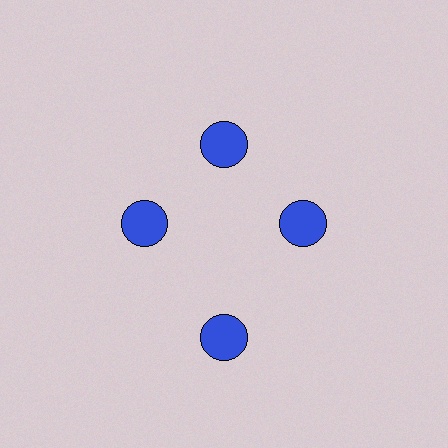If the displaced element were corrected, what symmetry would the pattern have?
It would have 4-fold rotational symmetry — the pattern would map onto itself every 90 degrees.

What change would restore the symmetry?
The symmetry would be restored by moving it inward, back onto the ring so that all 4 circles sit at equal angles and equal distance from the center.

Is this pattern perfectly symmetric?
No. The 4 blue circles are arranged in a ring, but one element near the 6 o'clock position is pushed outward from the center, breaking the 4-fold rotational symmetry.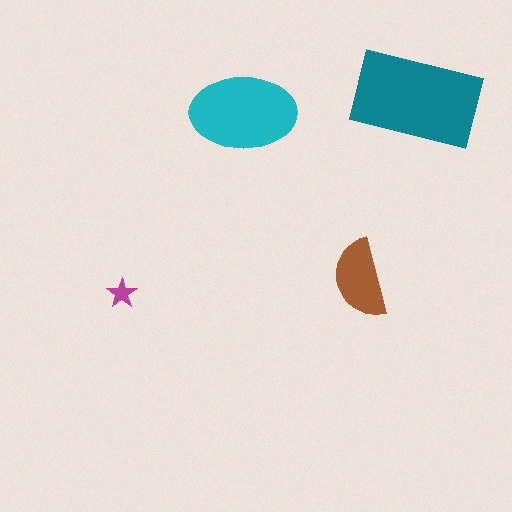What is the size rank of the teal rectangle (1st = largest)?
1st.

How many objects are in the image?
There are 4 objects in the image.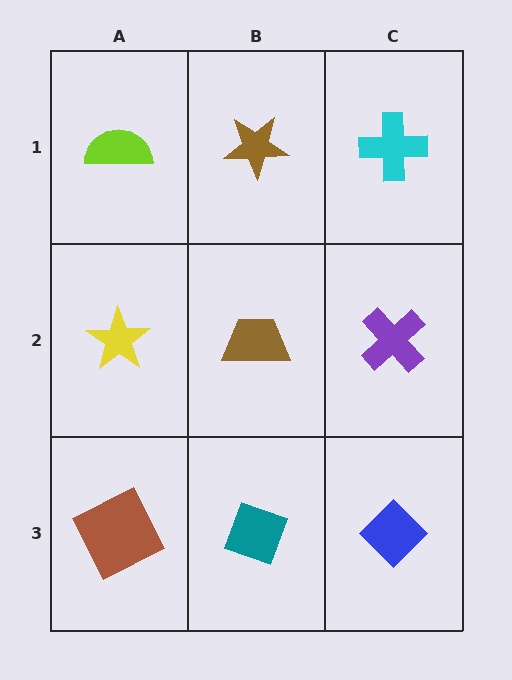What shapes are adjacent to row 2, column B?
A brown star (row 1, column B), a teal diamond (row 3, column B), a yellow star (row 2, column A), a purple cross (row 2, column C).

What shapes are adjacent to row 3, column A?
A yellow star (row 2, column A), a teal diamond (row 3, column B).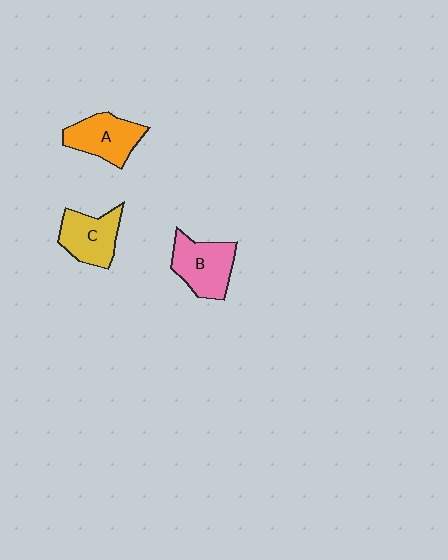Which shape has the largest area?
Shape B (pink).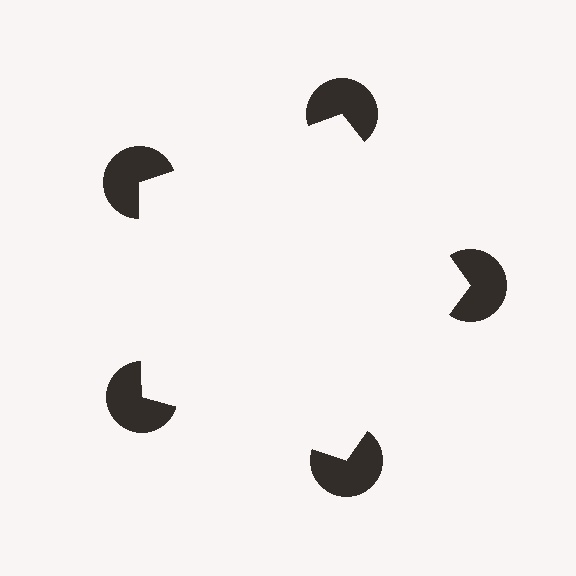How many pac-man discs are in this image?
There are 5 — one at each vertex of the illusory pentagon.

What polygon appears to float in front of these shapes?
An illusory pentagon — its edges are inferred from the aligned wedge cuts in the pac-man discs, not physically drawn.